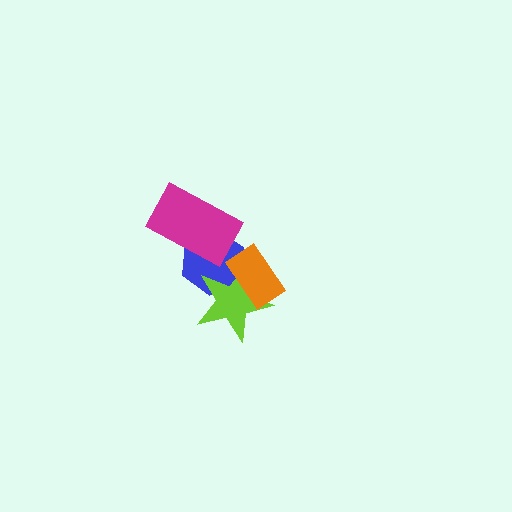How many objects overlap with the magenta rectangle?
1 object overlaps with the magenta rectangle.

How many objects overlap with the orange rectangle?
2 objects overlap with the orange rectangle.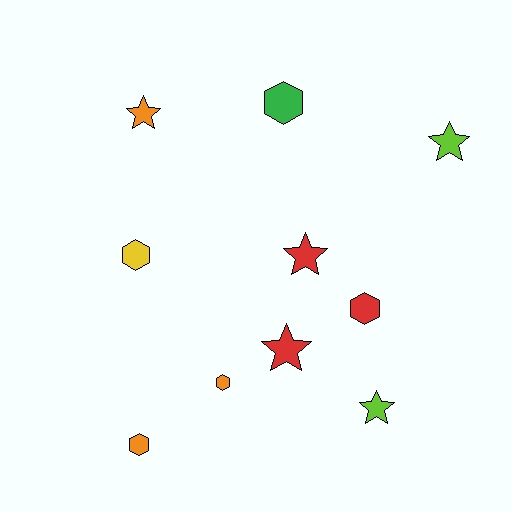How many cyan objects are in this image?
There are no cyan objects.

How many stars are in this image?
There are 5 stars.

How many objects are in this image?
There are 10 objects.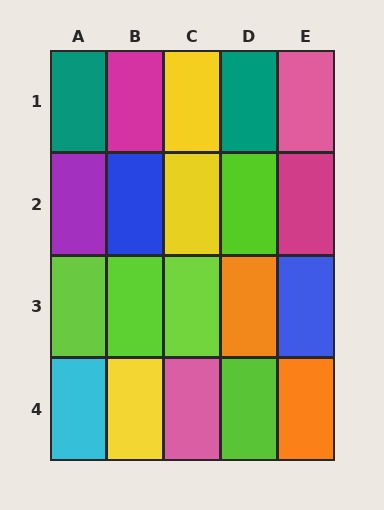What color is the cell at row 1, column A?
Teal.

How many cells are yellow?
3 cells are yellow.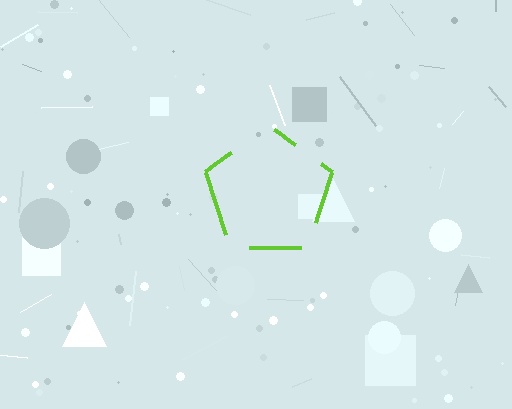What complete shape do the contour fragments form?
The contour fragments form a pentagon.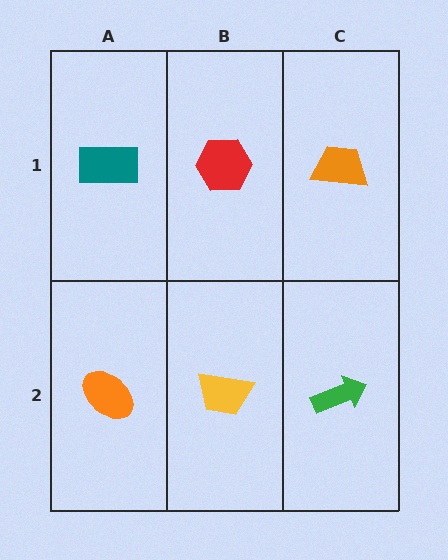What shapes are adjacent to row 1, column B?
A yellow trapezoid (row 2, column B), a teal rectangle (row 1, column A), an orange trapezoid (row 1, column C).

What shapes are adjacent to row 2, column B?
A red hexagon (row 1, column B), an orange ellipse (row 2, column A), a green arrow (row 2, column C).